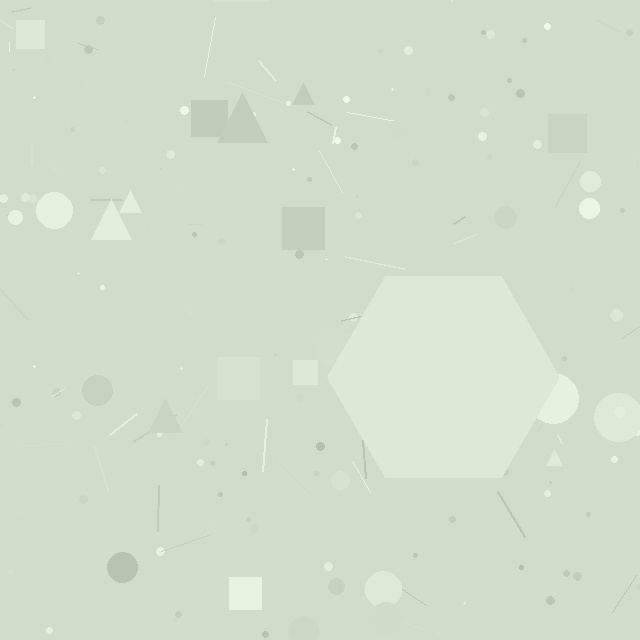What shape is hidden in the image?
A hexagon is hidden in the image.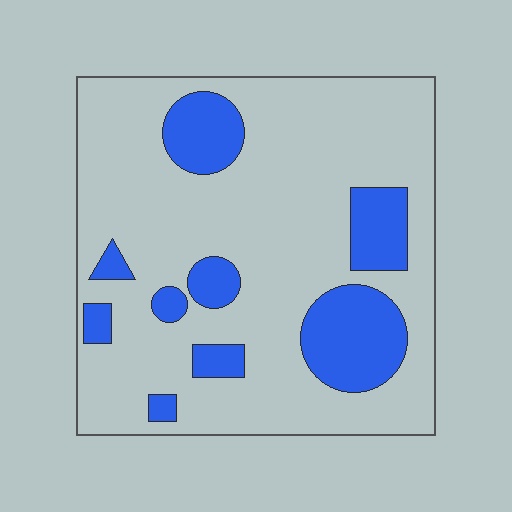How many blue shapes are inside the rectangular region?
9.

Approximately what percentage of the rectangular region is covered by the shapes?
Approximately 20%.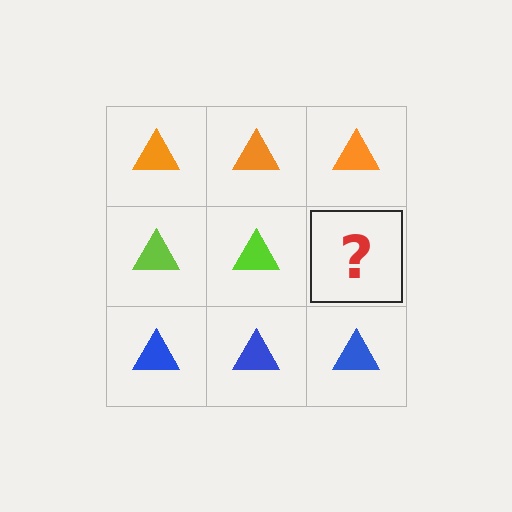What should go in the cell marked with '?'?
The missing cell should contain a lime triangle.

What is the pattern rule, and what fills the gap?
The rule is that each row has a consistent color. The gap should be filled with a lime triangle.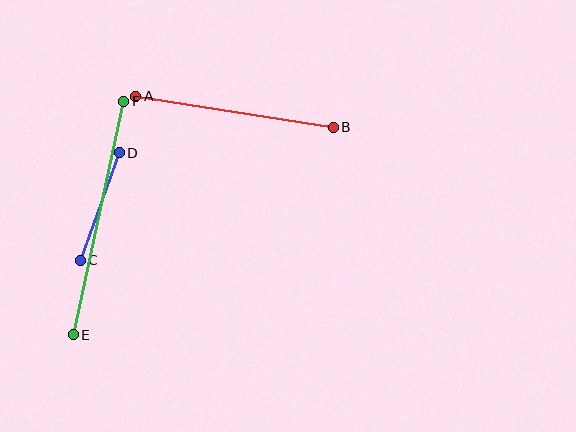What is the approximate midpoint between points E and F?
The midpoint is at approximately (99, 218) pixels.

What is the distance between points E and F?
The distance is approximately 239 pixels.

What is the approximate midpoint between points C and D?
The midpoint is at approximately (100, 207) pixels.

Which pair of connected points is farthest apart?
Points E and F are farthest apart.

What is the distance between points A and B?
The distance is approximately 200 pixels.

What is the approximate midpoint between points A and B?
The midpoint is at approximately (235, 112) pixels.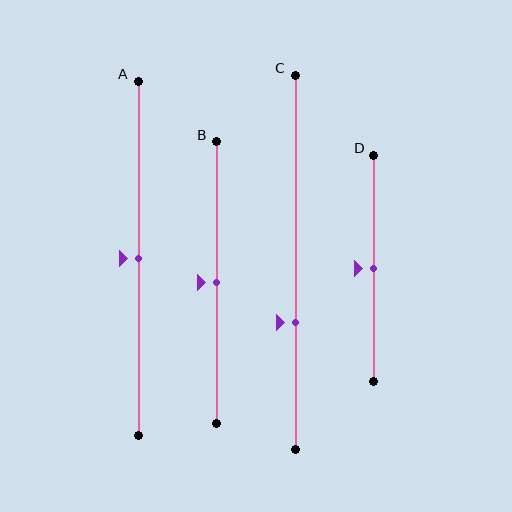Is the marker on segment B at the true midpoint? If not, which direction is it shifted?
Yes, the marker on segment B is at the true midpoint.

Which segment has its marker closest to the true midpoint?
Segment A has its marker closest to the true midpoint.